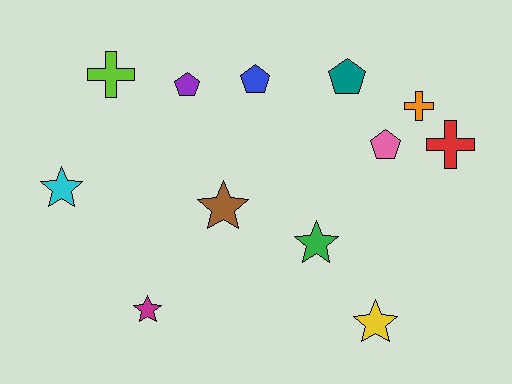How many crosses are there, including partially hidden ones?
There are 3 crosses.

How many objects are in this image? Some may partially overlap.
There are 12 objects.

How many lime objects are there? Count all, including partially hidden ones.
There is 1 lime object.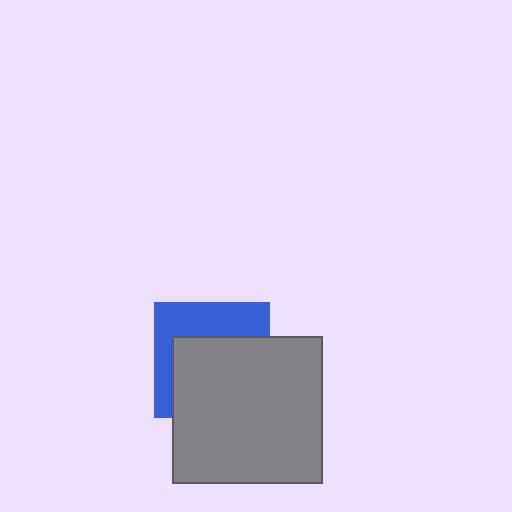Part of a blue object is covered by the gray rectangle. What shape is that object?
It is a square.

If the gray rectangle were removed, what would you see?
You would see the complete blue square.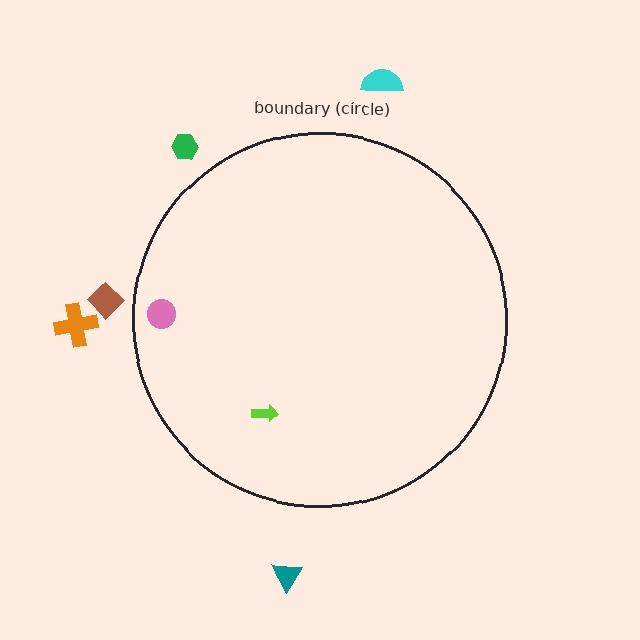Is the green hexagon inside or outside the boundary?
Outside.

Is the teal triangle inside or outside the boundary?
Outside.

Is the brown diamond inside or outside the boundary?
Outside.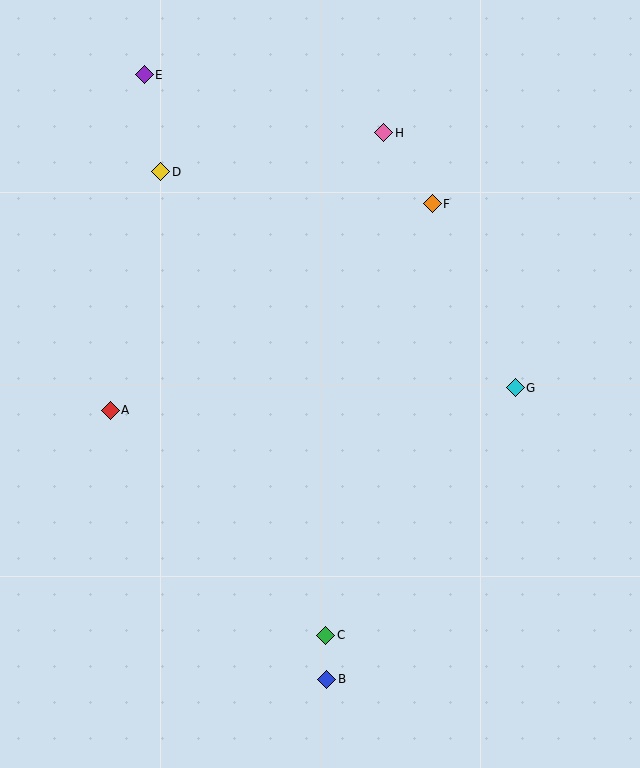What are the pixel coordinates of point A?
Point A is at (110, 410).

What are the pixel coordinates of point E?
Point E is at (144, 75).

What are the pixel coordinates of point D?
Point D is at (161, 172).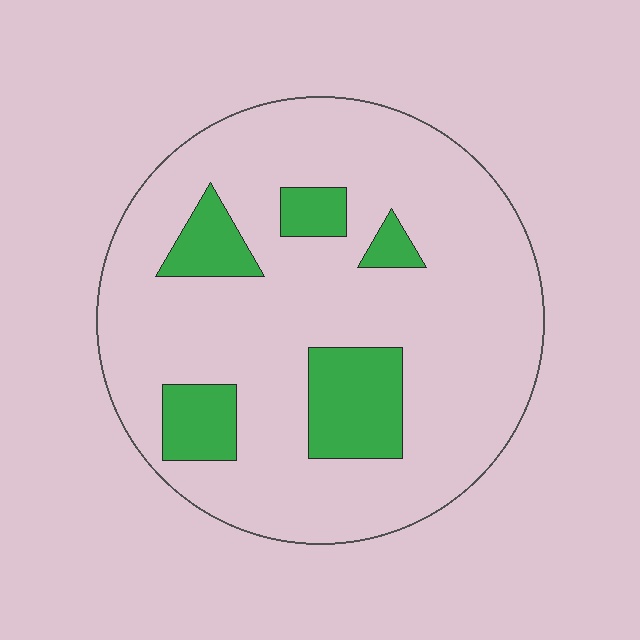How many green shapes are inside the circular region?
5.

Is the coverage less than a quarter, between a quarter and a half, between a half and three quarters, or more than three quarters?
Less than a quarter.